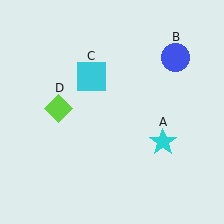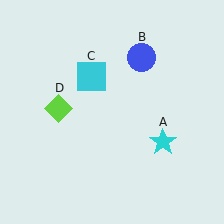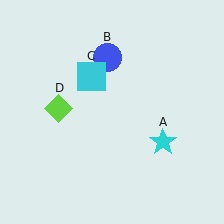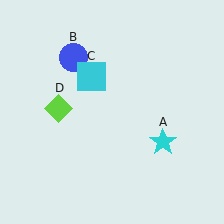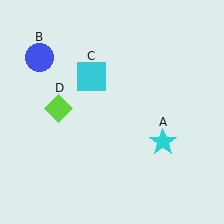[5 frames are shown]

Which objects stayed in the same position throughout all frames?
Cyan star (object A) and cyan square (object C) and lime diamond (object D) remained stationary.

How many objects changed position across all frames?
1 object changed position: blue circle (object B).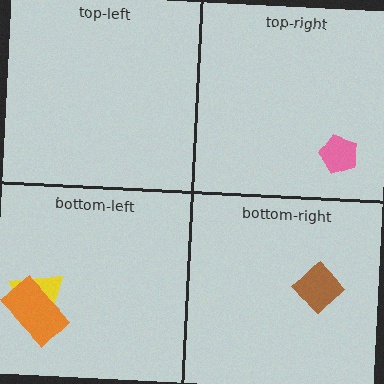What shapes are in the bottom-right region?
The brown diamond.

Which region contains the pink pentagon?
The top-right region.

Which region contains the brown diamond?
The bottom-right region.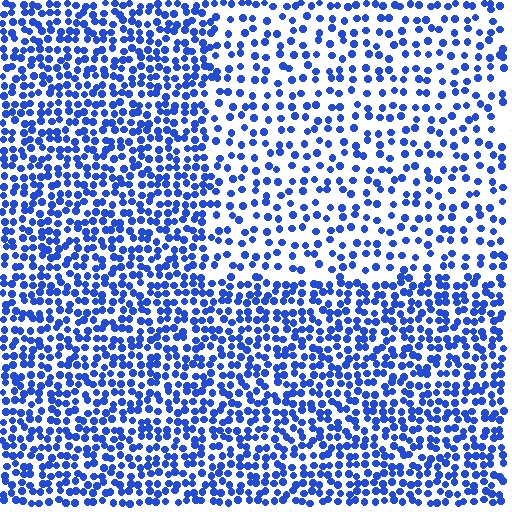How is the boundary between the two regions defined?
The boundary is defined by a change in element density (approximately 1.9x ratio). All elements are the same color, size, and shape.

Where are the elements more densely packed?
The elements are more densely packed outside the rectangle boundary.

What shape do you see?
I see a rectangle.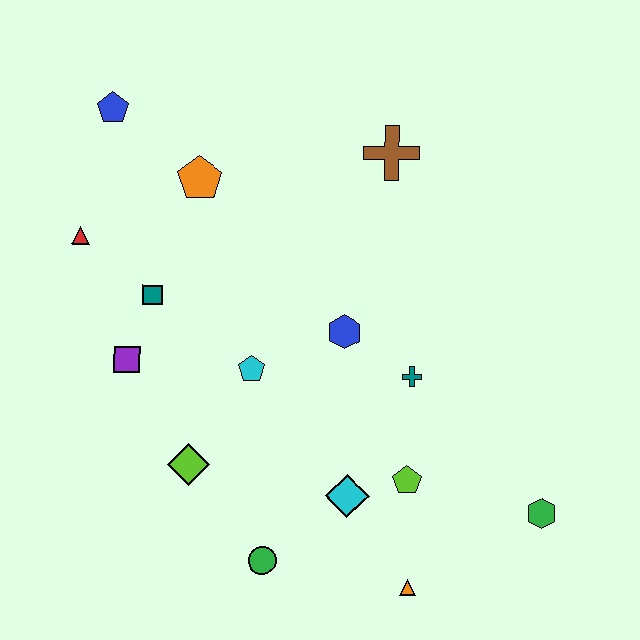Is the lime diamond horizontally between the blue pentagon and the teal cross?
Yes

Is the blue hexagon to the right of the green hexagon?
No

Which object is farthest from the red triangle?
The green hexagon is farthest from the red triangle.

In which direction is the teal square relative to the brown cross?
The teal square is to the left of the brown cross.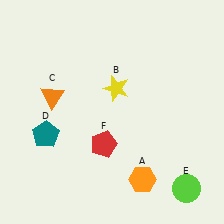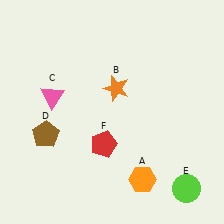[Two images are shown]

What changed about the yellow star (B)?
In Image 1, B is yellow. In Image 2, it changed to orange.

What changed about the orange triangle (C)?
In Image 1, C is orange. In Image 2, it changed to pink.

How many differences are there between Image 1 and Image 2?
There are 3 differences between the two images.